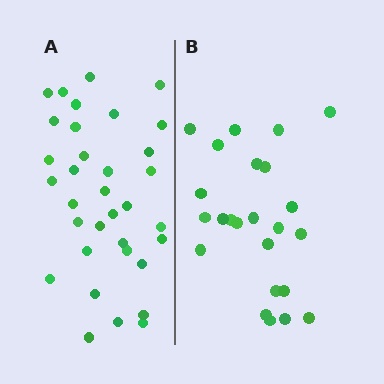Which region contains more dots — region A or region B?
Region A (the left region) has more dots.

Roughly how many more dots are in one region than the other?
Region A has roughly 10 or so more dots than region B.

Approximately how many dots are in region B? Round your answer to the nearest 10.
About 20 dots. (The exact count is 24, which rounds to 20.)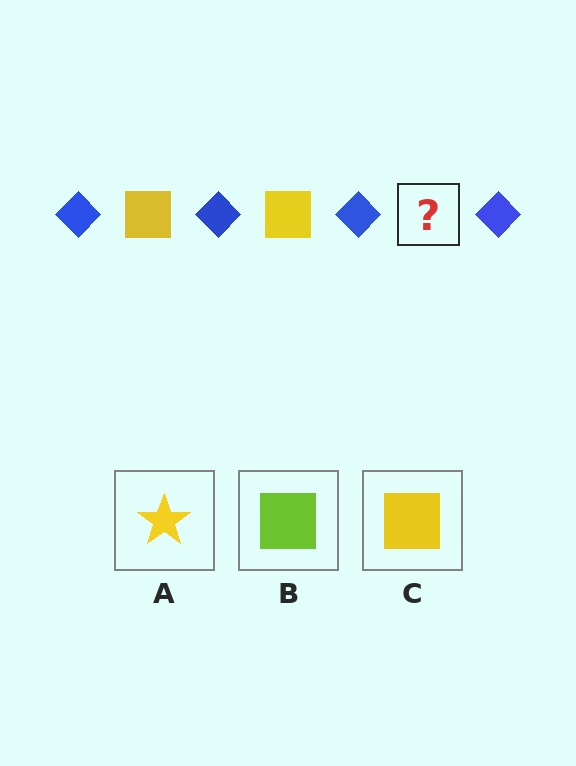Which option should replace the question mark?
Option C.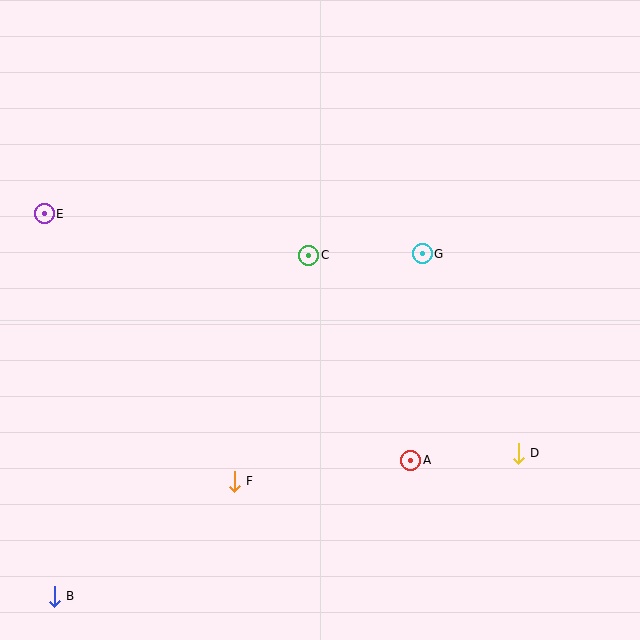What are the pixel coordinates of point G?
Point G is at (422, 254).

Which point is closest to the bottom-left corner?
Point B is closest to the bottom-left corner.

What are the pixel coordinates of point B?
Point B is at (54, 596).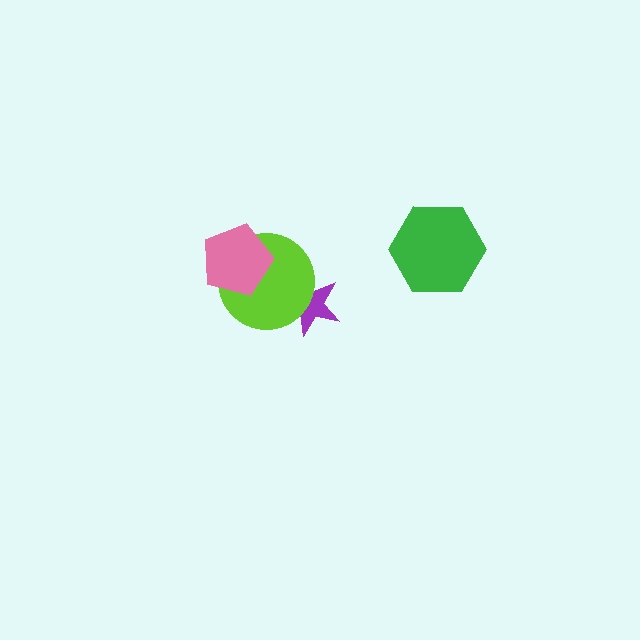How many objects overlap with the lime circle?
2 objects overlap with the lime circle.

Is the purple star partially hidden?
Yes, it is partially covered by another shape.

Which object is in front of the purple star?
The lime circle is in front of the purple star.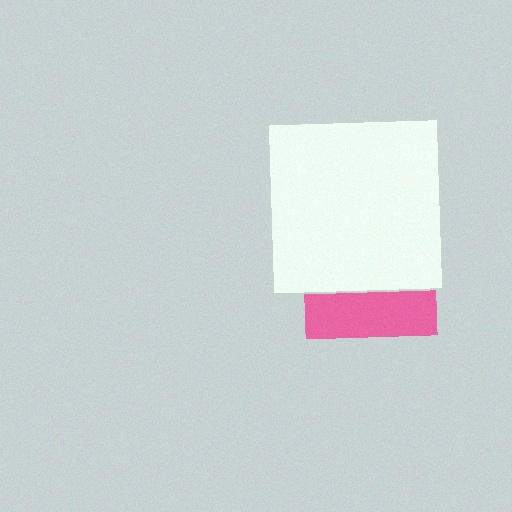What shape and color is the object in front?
The object in front is a white square.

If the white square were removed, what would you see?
You would see the complete pink square.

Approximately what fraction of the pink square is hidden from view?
Roughly 65% of the pink square is hidden behind the white square.